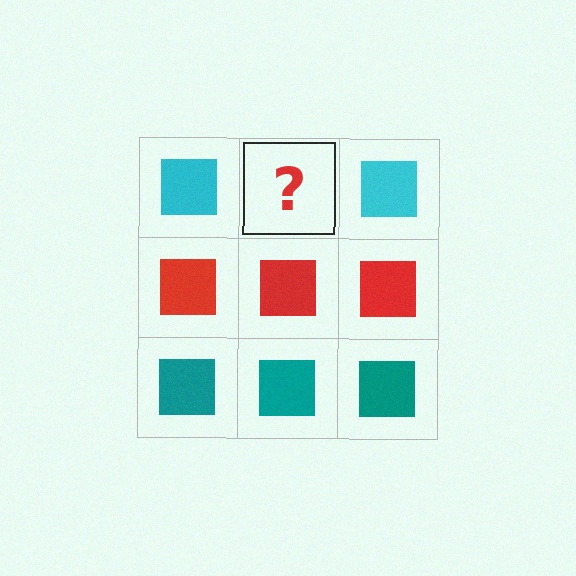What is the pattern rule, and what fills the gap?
The rule is that each row has a consistent color. The gap should be filled with a cyan square.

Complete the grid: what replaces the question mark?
The question mark should be replaced with a cyan square.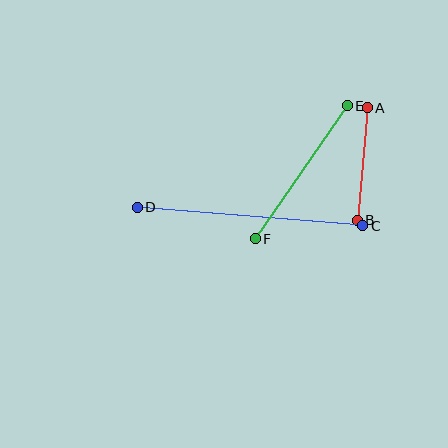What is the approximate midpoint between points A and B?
The midpoint is at approximately (362, 164) pixels.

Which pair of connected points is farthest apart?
Points C and D are farthest apart.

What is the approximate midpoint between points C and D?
The midpoint is at approximately (250, 217) pixels.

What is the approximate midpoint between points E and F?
The midpoint is at approximately (301, 172) pixels.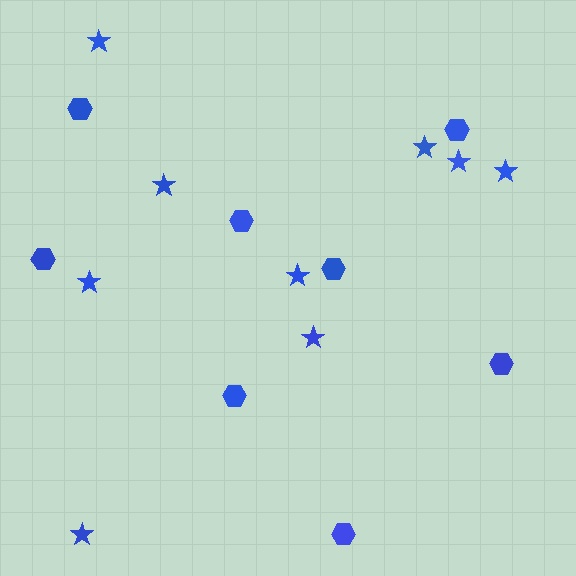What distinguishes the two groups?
There are 2 groups: one group of stars (9) and one group of hexagons (8).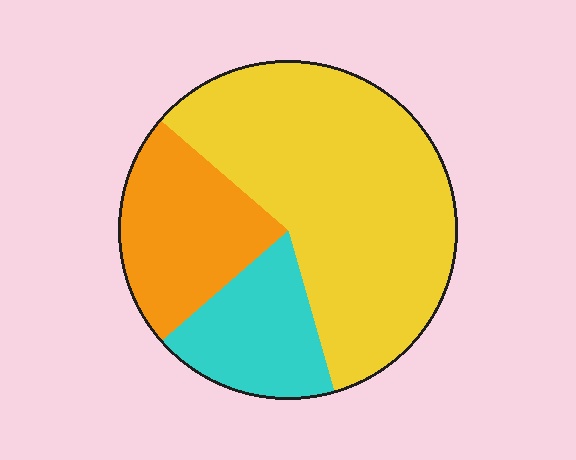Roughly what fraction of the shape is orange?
Orange takes up about one quarter (1/4) of the shape.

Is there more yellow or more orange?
Yellow.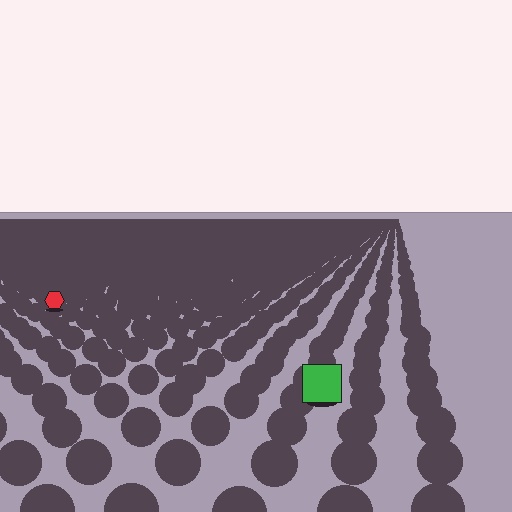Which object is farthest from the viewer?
The red hexagon is farthest from the viewer. It appears smaller and the ground texture around it is denser.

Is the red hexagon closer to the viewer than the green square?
No. The green square is closer — you can tell from the texture gradient: the ground texture is coarser near it.